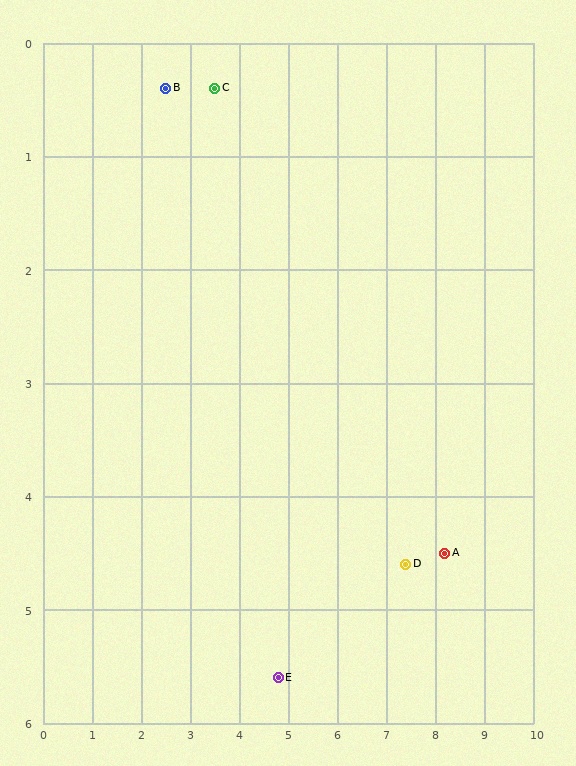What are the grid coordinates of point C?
Point C is at approximately (3.5, 0.4).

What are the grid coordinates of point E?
Point E is at approximately (4.8, 5.6).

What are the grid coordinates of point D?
Point D is at approximately (7.4, 4.6).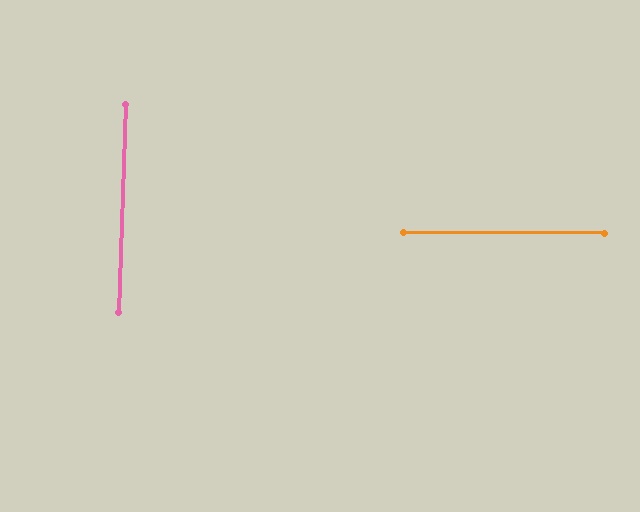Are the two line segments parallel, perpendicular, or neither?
Perpendicular — they meet at approximately 88°.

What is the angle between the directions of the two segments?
Approximately 88 degrees.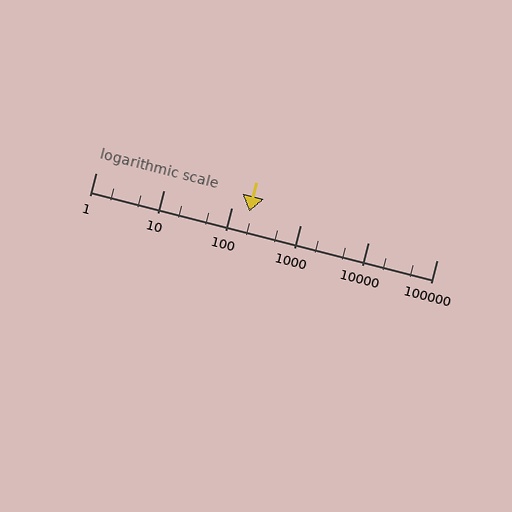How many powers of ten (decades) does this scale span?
The scale spans 5 decades, from 1 to 100000.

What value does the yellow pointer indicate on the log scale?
The pointer indicates approximately 180.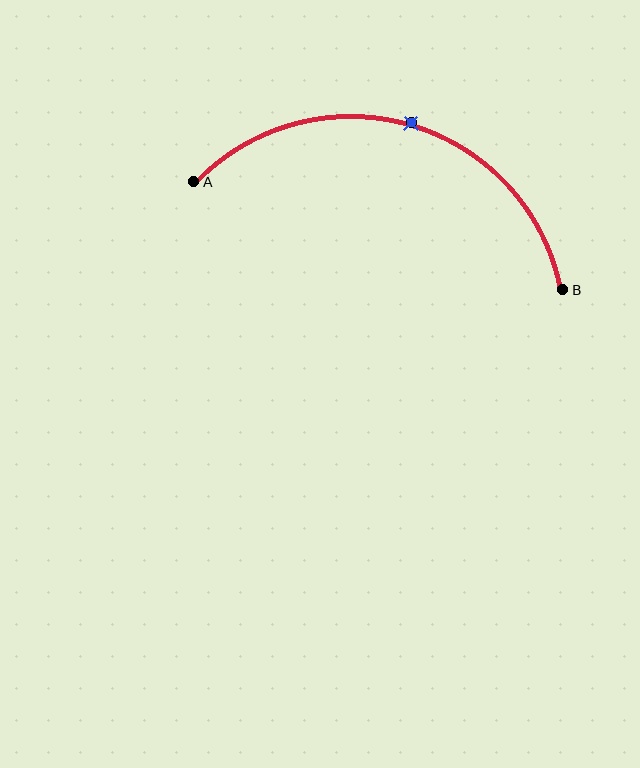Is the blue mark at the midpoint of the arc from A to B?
Yes. The blue mark lies on the arc at equal arc-length from both A and B — it is the arc midpoint.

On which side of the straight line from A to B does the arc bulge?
The arc bulges above the straight line connecting A and B.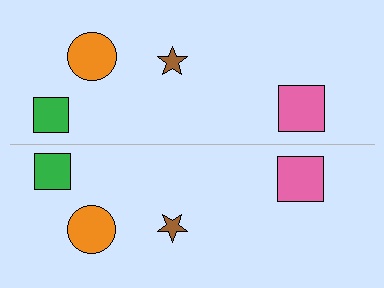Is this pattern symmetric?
Yes, this pattern has bilateral (reflection) symmetry.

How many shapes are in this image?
There are 8 shapes in this image.